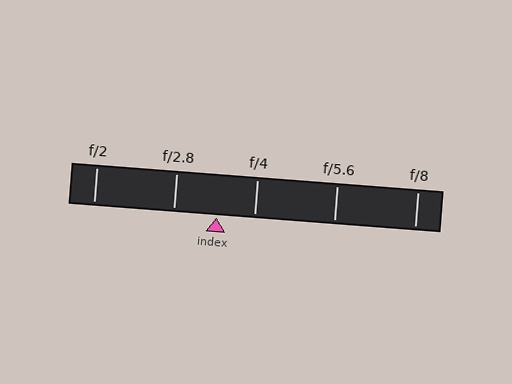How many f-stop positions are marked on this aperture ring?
There are 5 f-stop positions marked.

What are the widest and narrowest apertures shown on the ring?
The widest aperture shown is f/2 and the narrowest is f/8.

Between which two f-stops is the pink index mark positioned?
The index mark is between f/2.8 and f/4.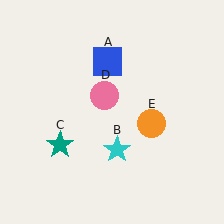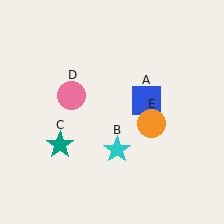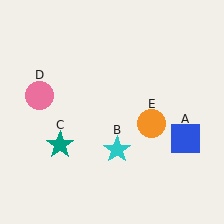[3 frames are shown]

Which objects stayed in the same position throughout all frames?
Cyan star (object B) and teal star (object C) and orange circle (object E) remained stationary.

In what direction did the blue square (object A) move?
The blue square (object A) moved down and to the right.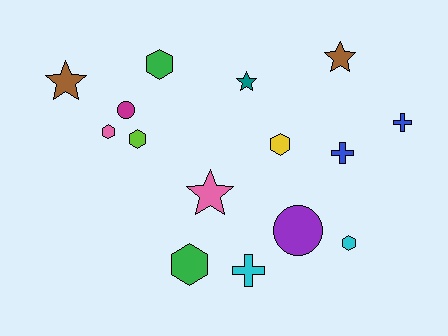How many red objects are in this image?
There are no red objects.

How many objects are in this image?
There are 15 objects.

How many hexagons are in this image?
There are 6 hexagons.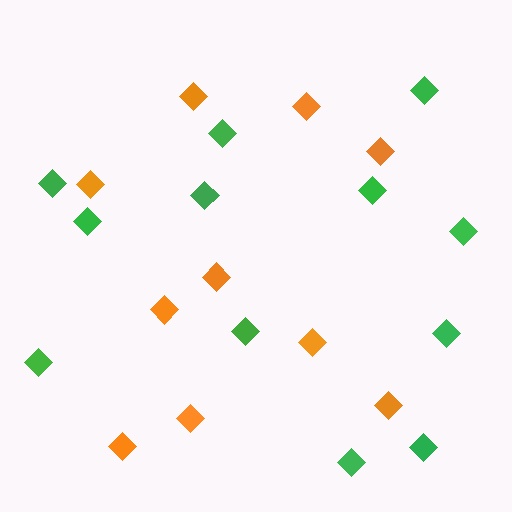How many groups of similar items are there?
There are 2 groups: one group of orange diamonds (10) and one group of green diamonds (12).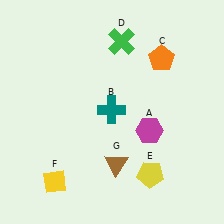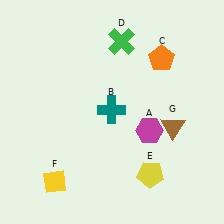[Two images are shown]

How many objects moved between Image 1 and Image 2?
1 object moved between the two images.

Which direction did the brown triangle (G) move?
The brown triangle (G) moved right.